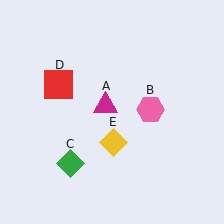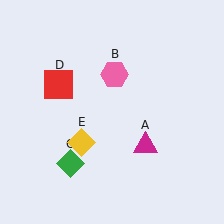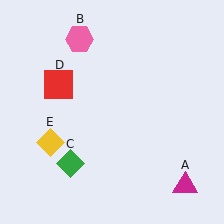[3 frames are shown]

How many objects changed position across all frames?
3 objects changed position: magenta triangle (object A), pink hexagon (object B), yellow diamond (object E).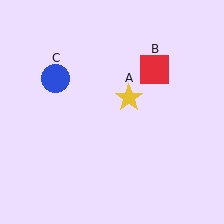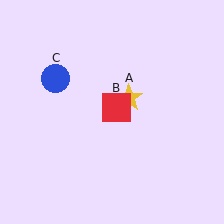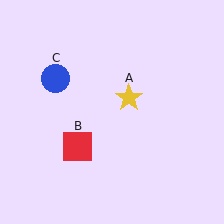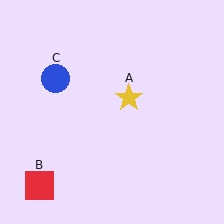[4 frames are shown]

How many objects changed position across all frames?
1 object changed position: red square (object B).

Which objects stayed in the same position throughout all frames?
Yellow star (object A) and blue circle (object C) remained stationary.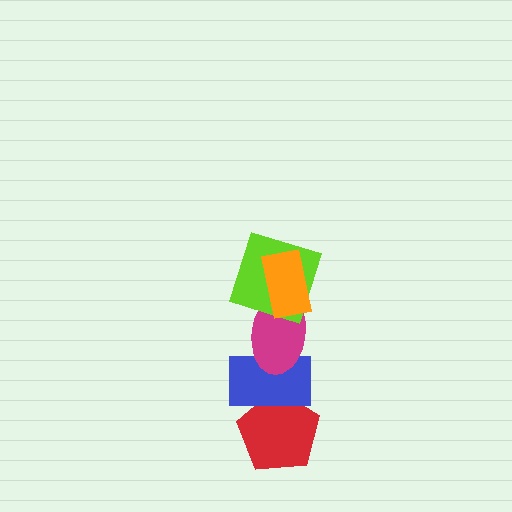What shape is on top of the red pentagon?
The blue rectangle is on top of the red pentagon.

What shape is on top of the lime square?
The orange rectangle is on top of the lime square.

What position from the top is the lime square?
The lime square is 2nd from the top.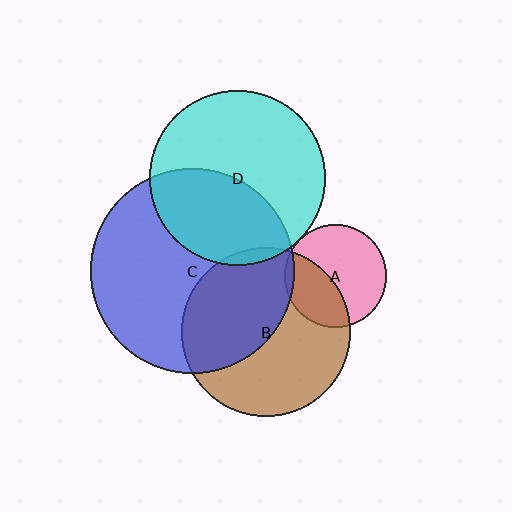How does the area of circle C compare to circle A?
Approximately 4.0 times.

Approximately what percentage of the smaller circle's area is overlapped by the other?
Approximately 5%.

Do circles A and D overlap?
Yes.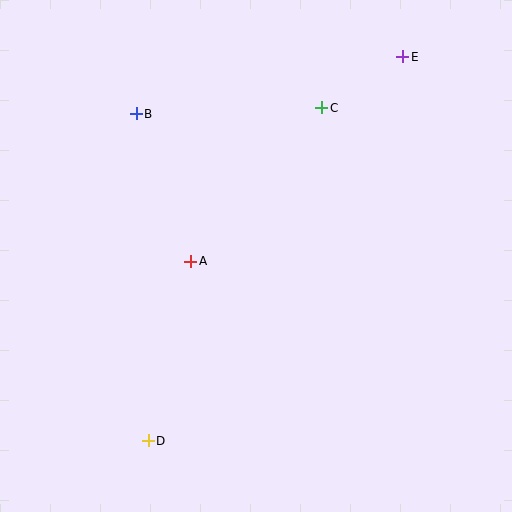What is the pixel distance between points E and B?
The distance between E and B is 273 pixels.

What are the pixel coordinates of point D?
Point D is at (148, 441).